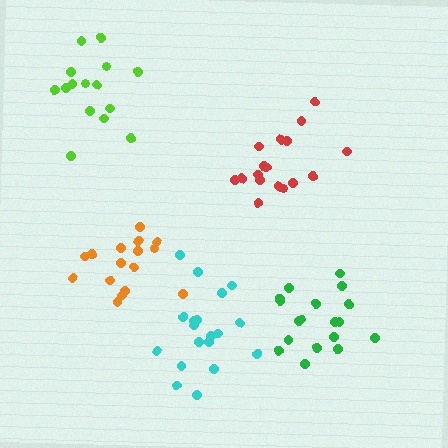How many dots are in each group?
Group 1: 18 dots, Group 2: 19 dots, Group 3: 17 dots, Group 4: 15 dots, Group 5: 16 dots (85 total).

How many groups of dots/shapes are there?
There are 5 groups.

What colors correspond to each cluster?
The clusters are colored: green, cyan, red, lime, orange.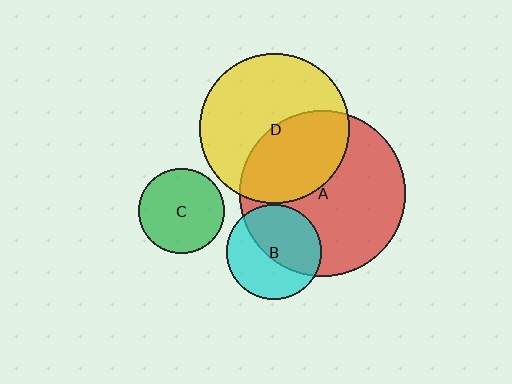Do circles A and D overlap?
Yes.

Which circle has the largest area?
Circle A (red).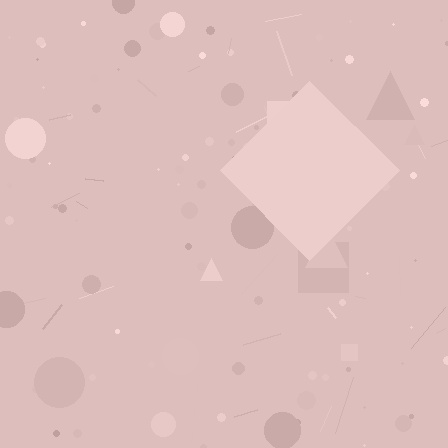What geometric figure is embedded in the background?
A diamond is embedded in the background.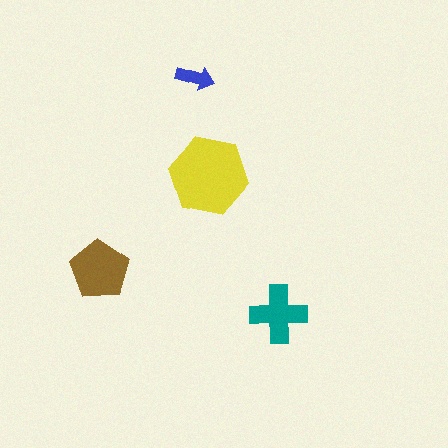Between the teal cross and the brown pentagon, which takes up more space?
The brown pentagon.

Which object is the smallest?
The blue arrow.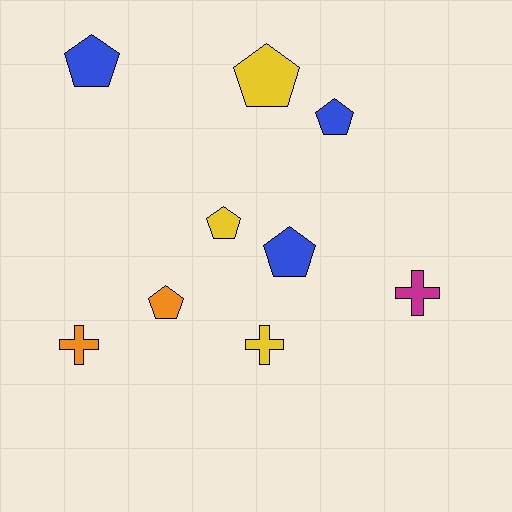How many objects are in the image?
There are 9 objects.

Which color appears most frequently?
Yellow, with 3 objects.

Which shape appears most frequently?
Pentagon, with 6 objects.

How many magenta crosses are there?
There is 1 magenta cross.